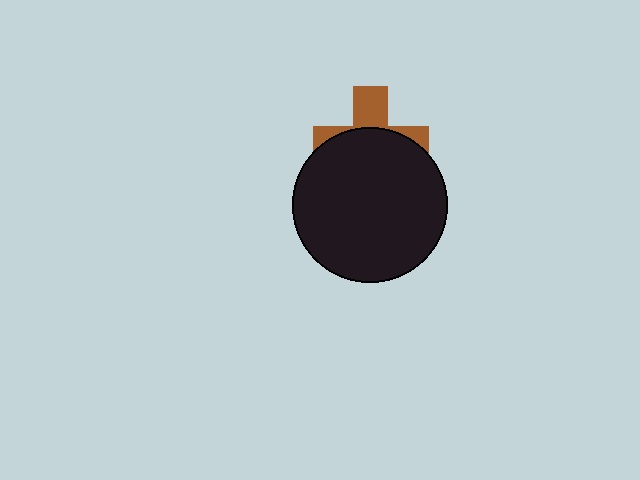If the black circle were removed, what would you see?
You would see the complete brown cross.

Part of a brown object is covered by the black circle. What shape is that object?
It is a cross.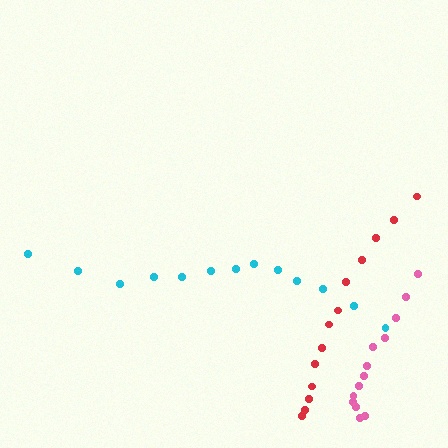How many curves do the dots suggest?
There are 3 distinct paths.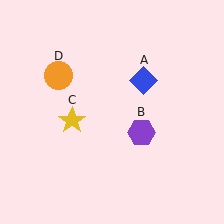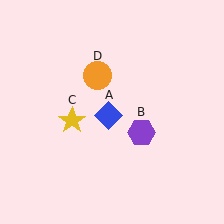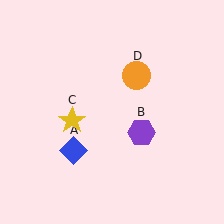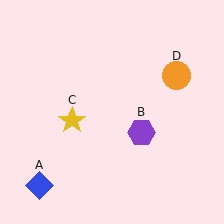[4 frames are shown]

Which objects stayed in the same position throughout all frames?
Purple hexagon (object B) and yellow star (object C) remained stationary.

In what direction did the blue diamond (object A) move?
The blue diamond (object A) moved down and to the left.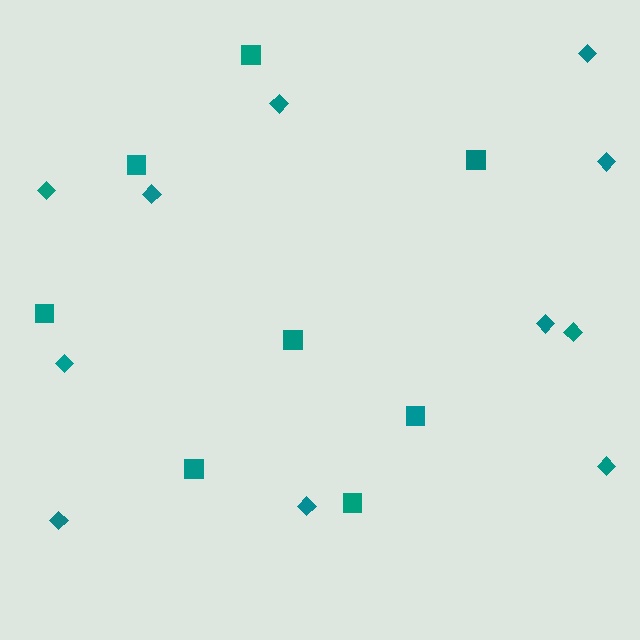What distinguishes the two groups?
There are 2 groups: one group of diamonds (11) and one group of squares (8).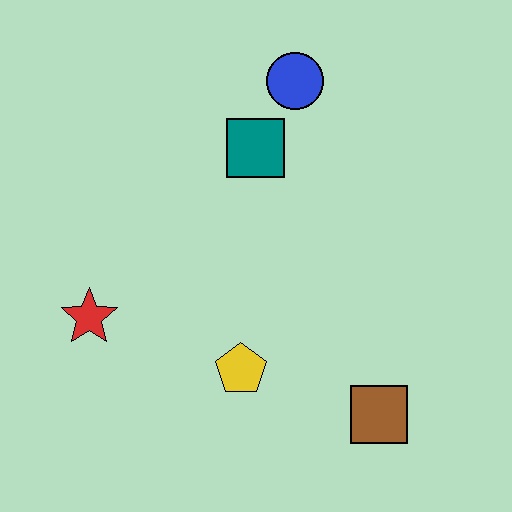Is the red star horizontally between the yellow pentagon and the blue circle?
No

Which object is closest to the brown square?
The yellow pentagon is closest to the brown square.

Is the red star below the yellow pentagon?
No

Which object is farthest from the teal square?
The brown square is farthest from the teal square.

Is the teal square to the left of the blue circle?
Yes